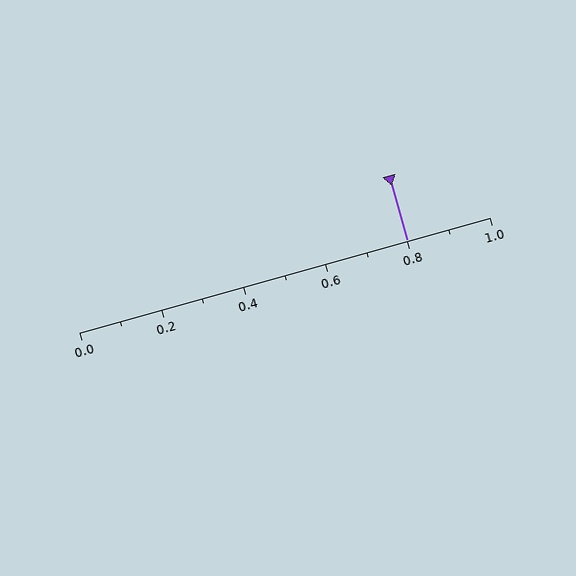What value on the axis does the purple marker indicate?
The marker indicates approximately 0.8.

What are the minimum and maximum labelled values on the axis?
The axis runs from 0.0 to 1.0.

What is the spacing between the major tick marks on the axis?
The major ticks are spaced 0.2 apart.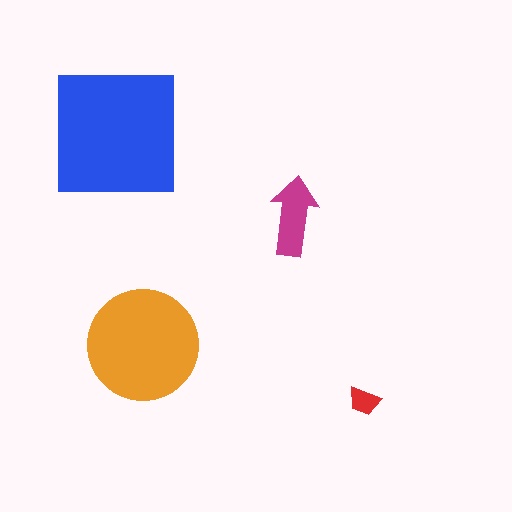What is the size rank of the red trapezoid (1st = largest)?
4th.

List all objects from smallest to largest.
The red trapezoid, the magenta arrow, the orange circle, the blue square.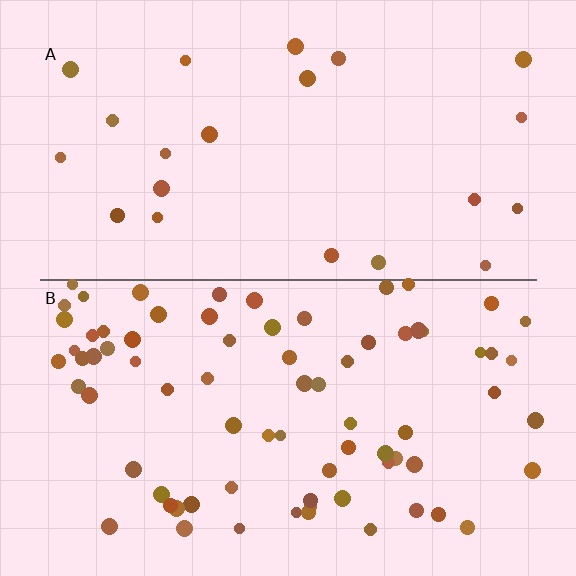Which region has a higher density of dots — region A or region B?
B (the bottom).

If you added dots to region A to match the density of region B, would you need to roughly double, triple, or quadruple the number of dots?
Approximately quadruple.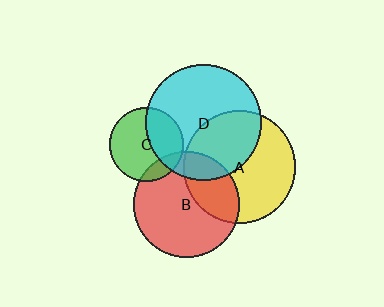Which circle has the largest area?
Circle D (cyan).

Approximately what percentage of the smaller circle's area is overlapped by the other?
Approximately 15%.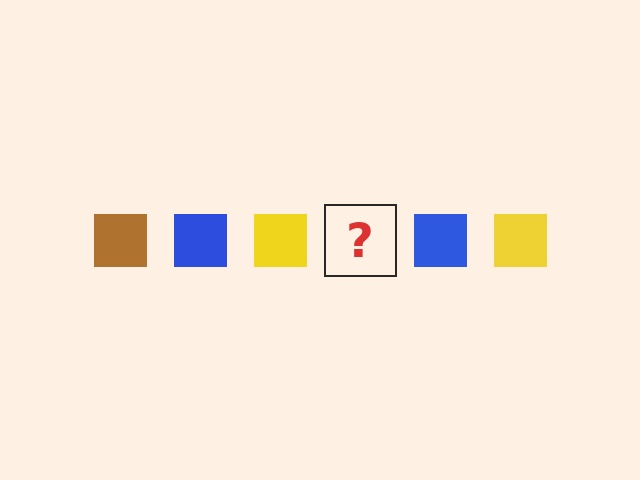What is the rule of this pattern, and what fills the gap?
The rule is that the pattern cycles through brown, blue, yellow squares. The gap should be filled with a brown square.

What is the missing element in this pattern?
The missing element is a brown square.